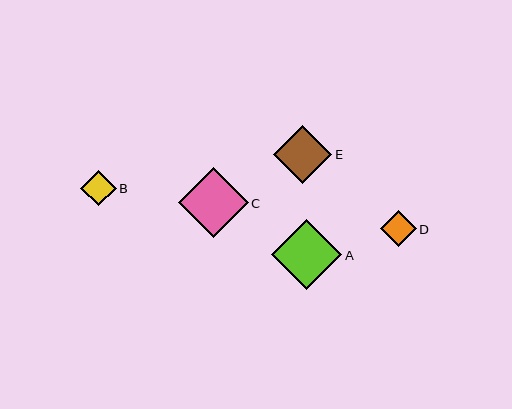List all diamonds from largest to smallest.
From largest to smallest: A, C, E, D, B.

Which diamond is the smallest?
Diamond B is the smallest with a size of approximately 35 pixels.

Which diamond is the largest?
Diamond A is the largest with a size of approximately 70 pixels.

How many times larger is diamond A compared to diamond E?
Diamond A is approximately 1.2 times the size of diamond E.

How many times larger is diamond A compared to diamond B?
Diamond A is approximately 2.0 times the size of diamond B.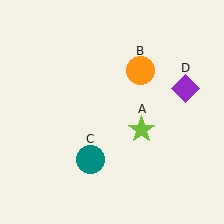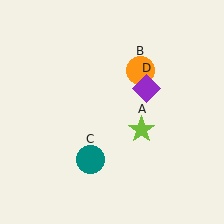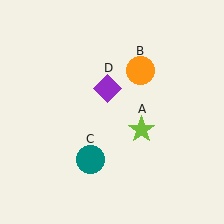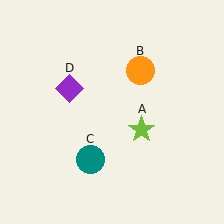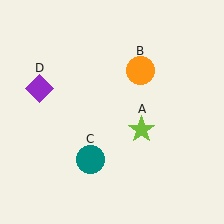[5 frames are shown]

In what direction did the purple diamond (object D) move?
The purple diamond (object D) moved left.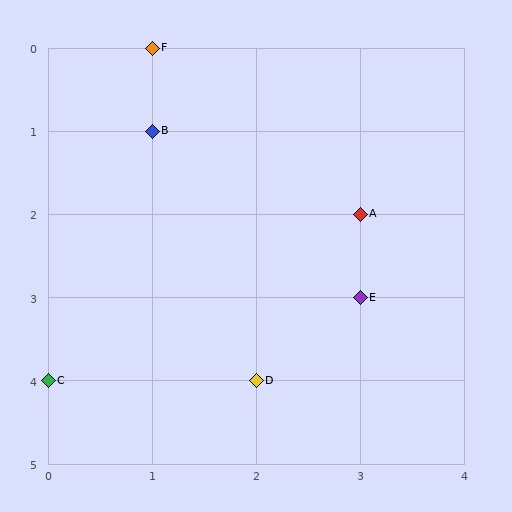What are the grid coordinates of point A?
Point A is at grid coordinates (3, 2).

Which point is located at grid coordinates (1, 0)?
Point F is at (1, 0).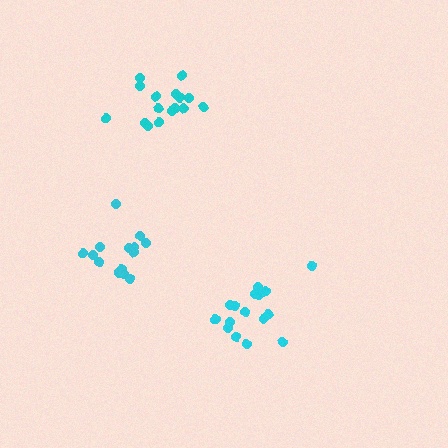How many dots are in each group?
Group 1: 16 dots, Group 2: 16 dots, Group 3: 14 dots (46 total).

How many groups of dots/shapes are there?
There are 3 groups.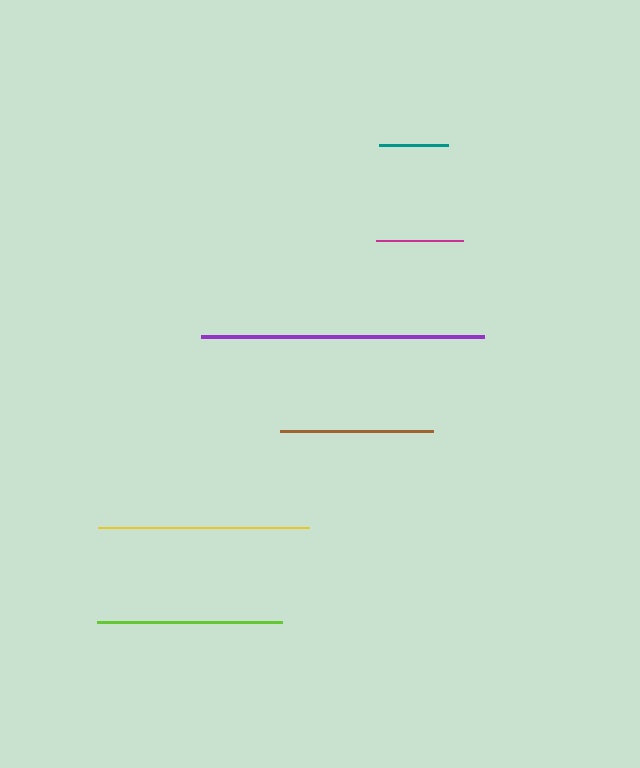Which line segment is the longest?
The purple line is the longest at approximately 283 pixels.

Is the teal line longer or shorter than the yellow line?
The yellow line is longer than the teal line.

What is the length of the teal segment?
The teal segment is approximately 69 pixels long.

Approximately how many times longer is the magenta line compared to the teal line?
The magenta line is approximately 1.3 times the length of the teal line.